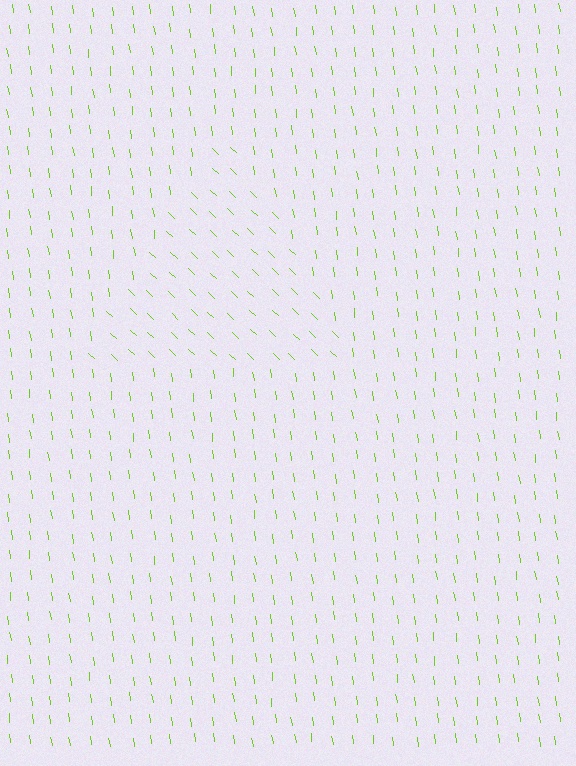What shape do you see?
I see a triangle.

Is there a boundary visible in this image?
Yes, there is a texture boundary formed by a change in line orientation.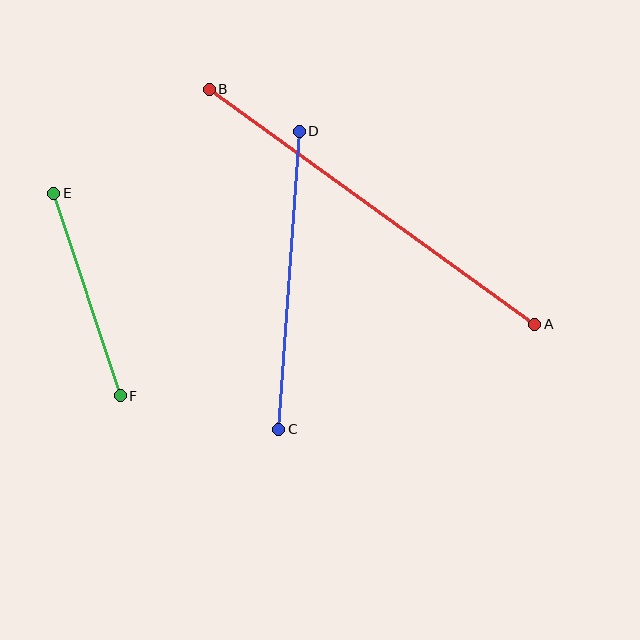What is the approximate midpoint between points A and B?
The midpoint is at approximately (372, 207) pixels.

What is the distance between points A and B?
The distance is approximately 401 pixels.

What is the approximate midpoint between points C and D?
The midpoint is at approximately (289, 280) pixels.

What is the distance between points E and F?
The distance is approximately 213 pixels.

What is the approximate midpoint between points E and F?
The midpoint is at approximately (87, 294) pixels.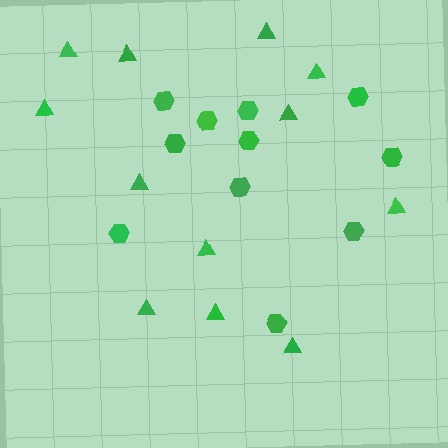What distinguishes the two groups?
There are 2 groups: one group of triangles (12) and one group of hexagons (11).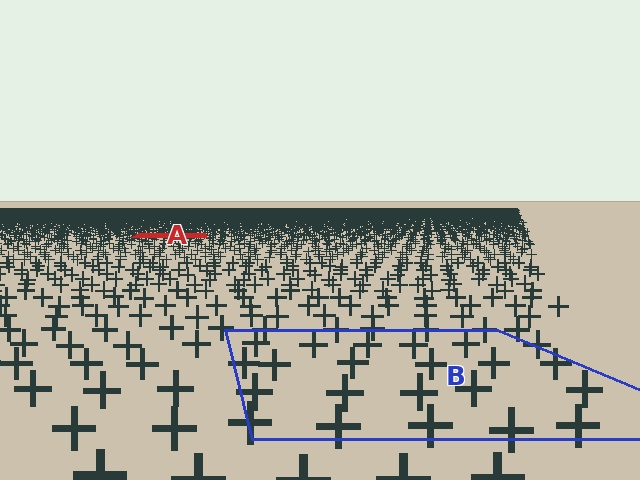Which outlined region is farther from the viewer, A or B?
Region A is farther from the viewer — the texture elements inside it appear smaller and more densely packed.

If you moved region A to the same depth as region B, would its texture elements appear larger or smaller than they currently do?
They would appear larger. At a closer depth, the same texture elements are projected at a bigger on-screen size.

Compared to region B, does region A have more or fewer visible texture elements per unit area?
Region A has more texture elements per unit area — they are packed more densely because it is farther away.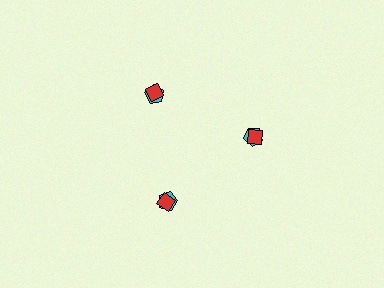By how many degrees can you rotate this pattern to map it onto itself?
The pattern maps onto itself every 120 degrees of rotation.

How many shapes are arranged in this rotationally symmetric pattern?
There are 6 shapes, arranged in 3 groups of 2.